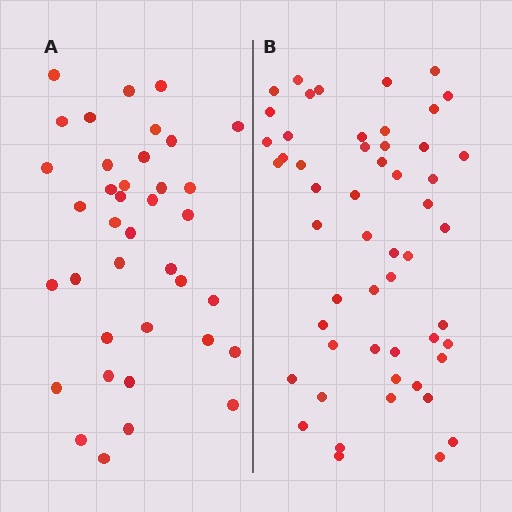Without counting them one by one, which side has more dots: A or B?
Region B (the right region) has more dots.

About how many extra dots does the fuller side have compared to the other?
Region B has approximately 15 more dots than region A.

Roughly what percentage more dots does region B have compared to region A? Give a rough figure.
About 40% more.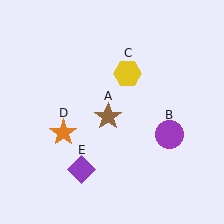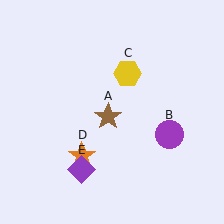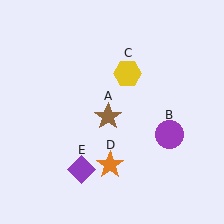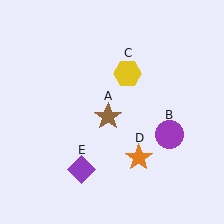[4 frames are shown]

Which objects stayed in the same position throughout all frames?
Brown star (object A) and purple circle (object B) and yellow hexagon (object C) and purple diamond (object E) remained stationary.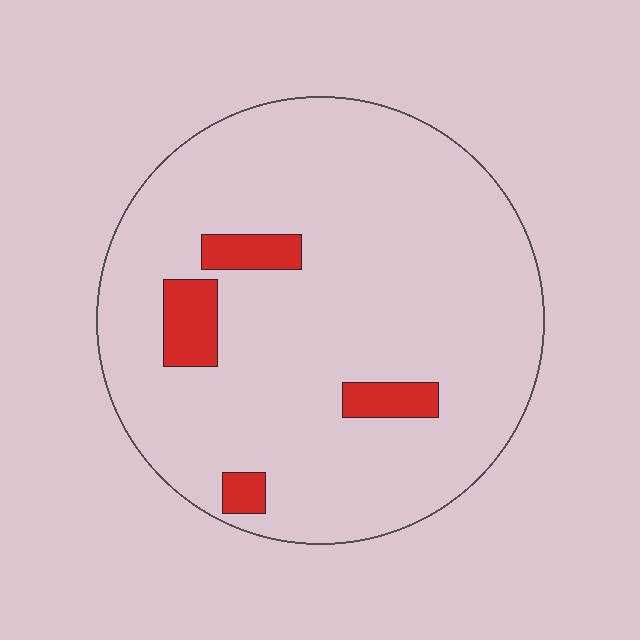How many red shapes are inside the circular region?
4.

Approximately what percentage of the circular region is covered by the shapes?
Approximately 10%.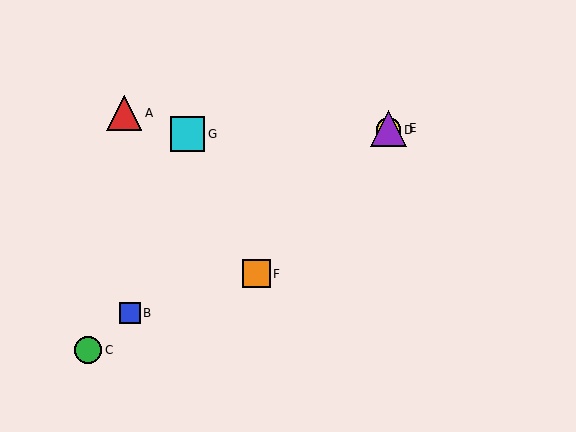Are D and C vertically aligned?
No, D is at x≈389 and C is at x≈88.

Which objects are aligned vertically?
Objects D, E are aligned vertically.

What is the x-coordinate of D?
Object D is at x≈389.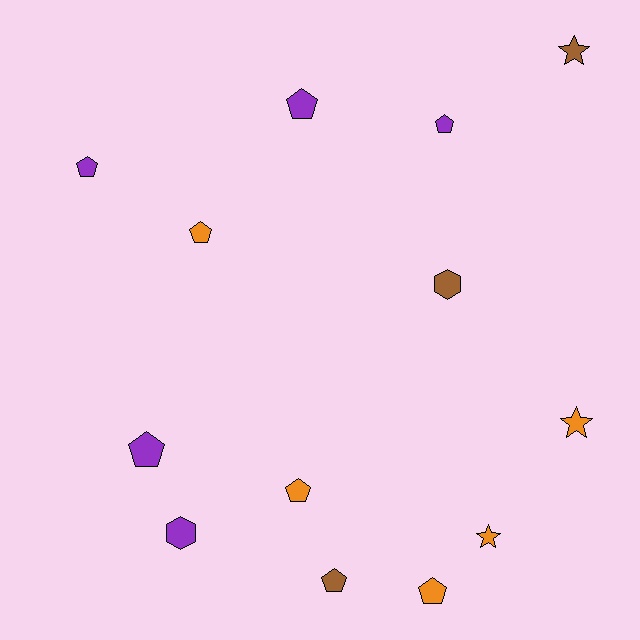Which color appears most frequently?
Orange, with 5 objects.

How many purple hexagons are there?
There is 1 purple hexagon.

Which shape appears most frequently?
Pentagon, with 8 objects.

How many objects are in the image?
There are 13 objects.